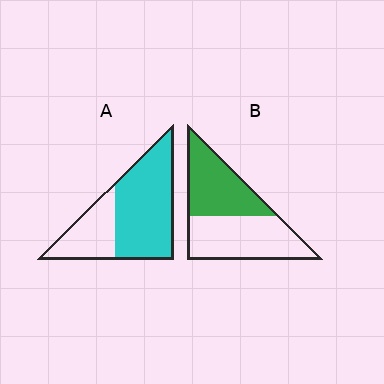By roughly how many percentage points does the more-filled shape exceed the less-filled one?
By roughly 20 percentage points (A over B).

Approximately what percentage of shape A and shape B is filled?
A is approximately 65% and B is approximately 45%.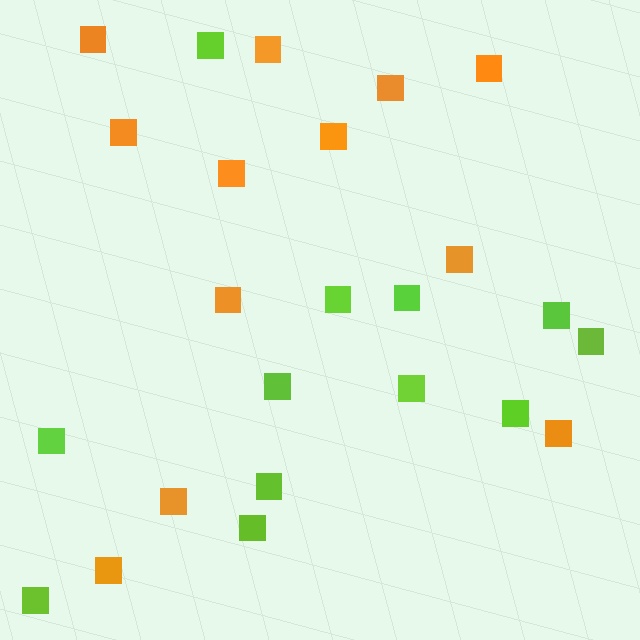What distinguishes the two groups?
There are 2 groups: one group of orange squares (12) and one group of lime squares (12).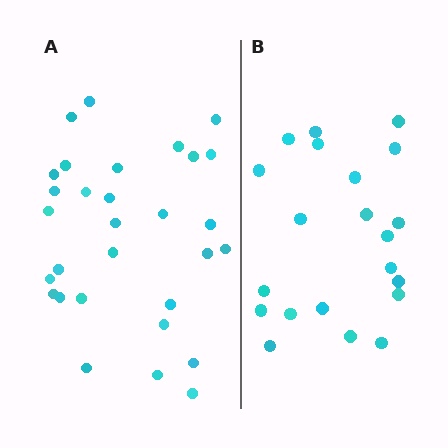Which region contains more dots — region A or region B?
Region A (the left region) has more dots.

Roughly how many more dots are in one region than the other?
Region A has roughly 8 or so more dots than region B.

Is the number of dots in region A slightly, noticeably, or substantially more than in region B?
Region A has noticeably more, but not dramatically so. The ratio is roughly 1.4 to 1.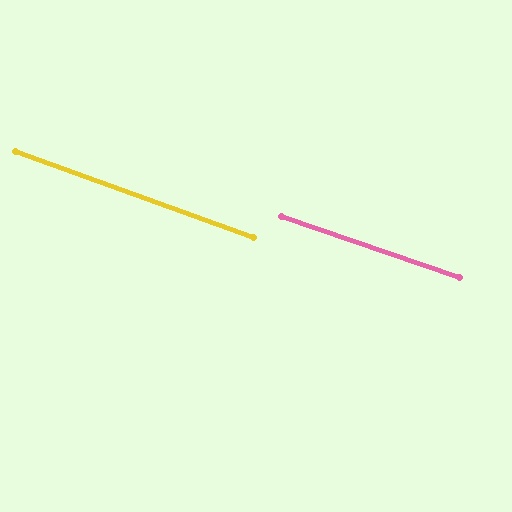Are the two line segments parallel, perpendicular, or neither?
Parallel — their directions differ by only 1.1°.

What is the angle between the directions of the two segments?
Approximately 1 degree.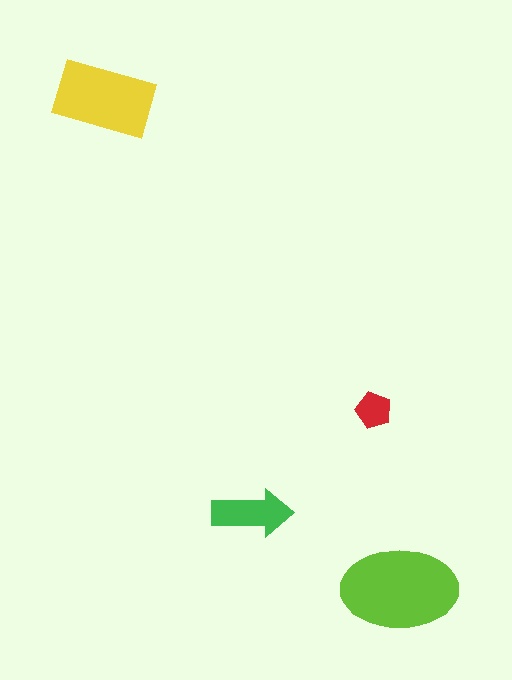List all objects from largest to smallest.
The lime ellipse, the yellow rectangle, the green arrow, the red pentagon.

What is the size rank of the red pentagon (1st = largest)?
4th.